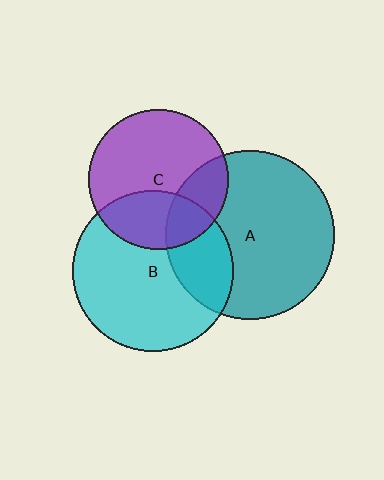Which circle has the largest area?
Circle A (teal).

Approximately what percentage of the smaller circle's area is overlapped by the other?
Approximately 30%.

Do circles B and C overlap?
Yes.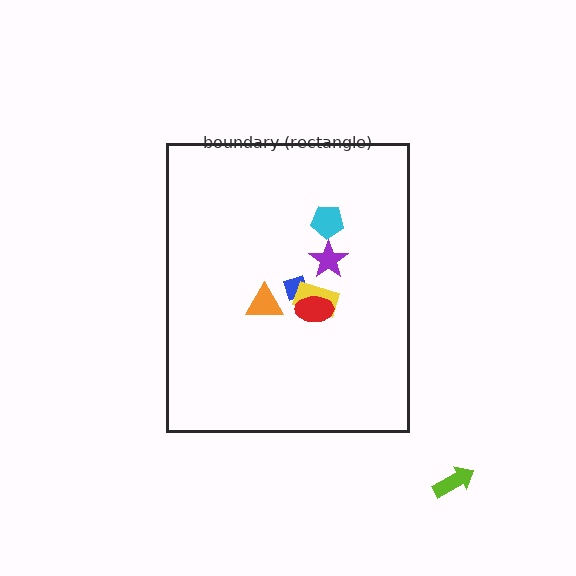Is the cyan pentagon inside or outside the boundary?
Inside.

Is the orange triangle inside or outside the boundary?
Inside.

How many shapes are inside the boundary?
6 inside, 1 outside.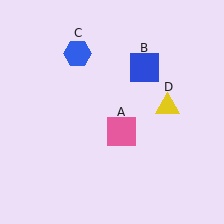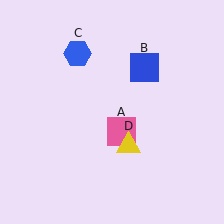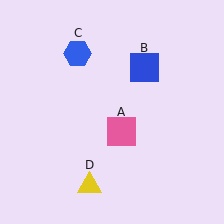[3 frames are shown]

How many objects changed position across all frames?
1 object changed position: yellow triangle (object D).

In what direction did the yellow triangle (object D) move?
The yellow triangle (object D) moved down and to the left.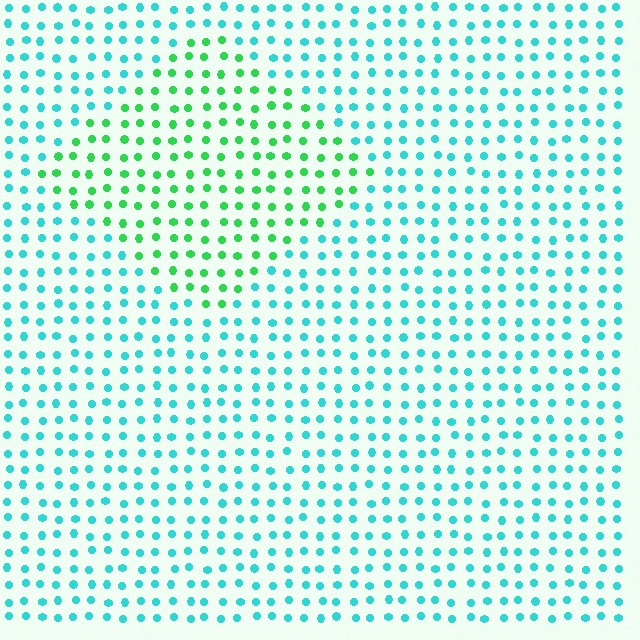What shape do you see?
I see a diamond.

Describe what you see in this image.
The image is filled with small cyan elements in a uniform arrangement. A diamond-shaped region is visible where the elements are tinted to a slightly different hue, forming a subtle color boundary.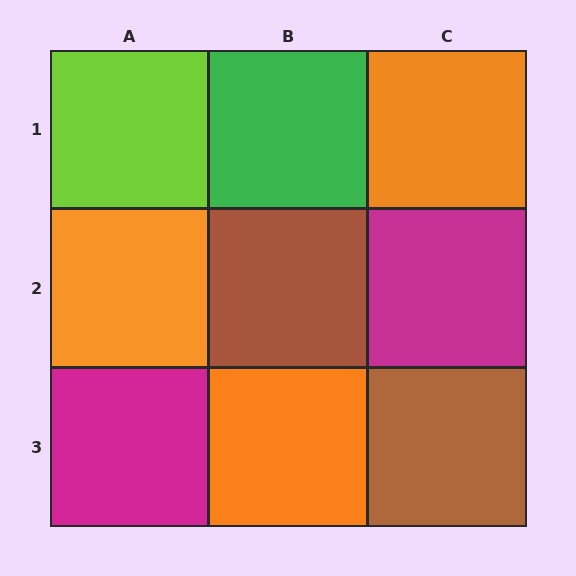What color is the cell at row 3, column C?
Brown.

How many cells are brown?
2 cells are brown.